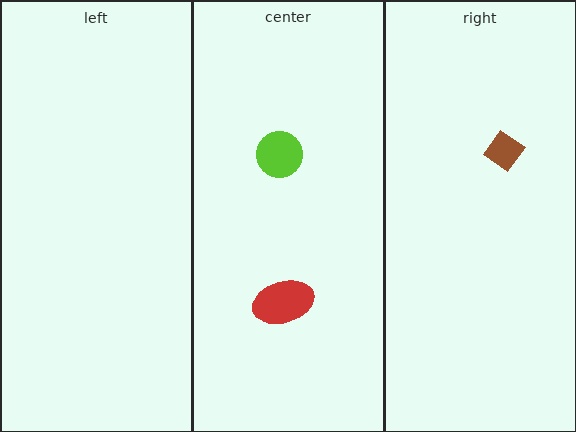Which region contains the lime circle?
The center region.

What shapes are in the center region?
The red ellipse, the lime circle.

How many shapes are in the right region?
1.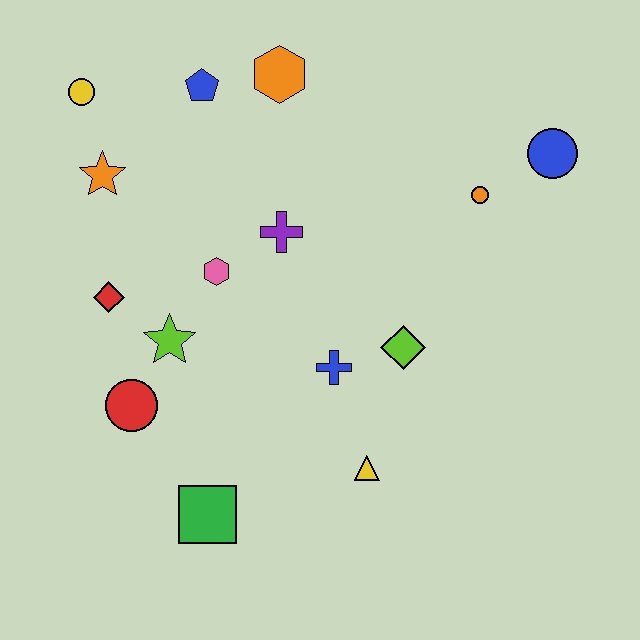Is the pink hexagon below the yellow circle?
Yes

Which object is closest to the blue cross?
The lime diamond is closest to the blue cross.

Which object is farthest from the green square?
The blue circle is farthest from the green square.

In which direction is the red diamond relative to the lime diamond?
The red diamond is to the left of the lime diamond.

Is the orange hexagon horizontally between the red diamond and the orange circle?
Yes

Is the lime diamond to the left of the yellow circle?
No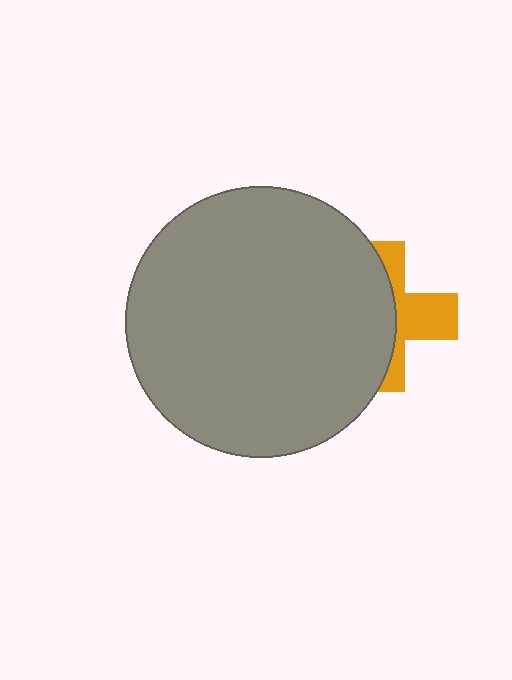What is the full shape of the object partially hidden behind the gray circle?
The partially hidden object is an orange cross.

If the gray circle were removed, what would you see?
You would see the complete orange cross.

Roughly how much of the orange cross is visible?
A small part of it is visible (roughly 40%).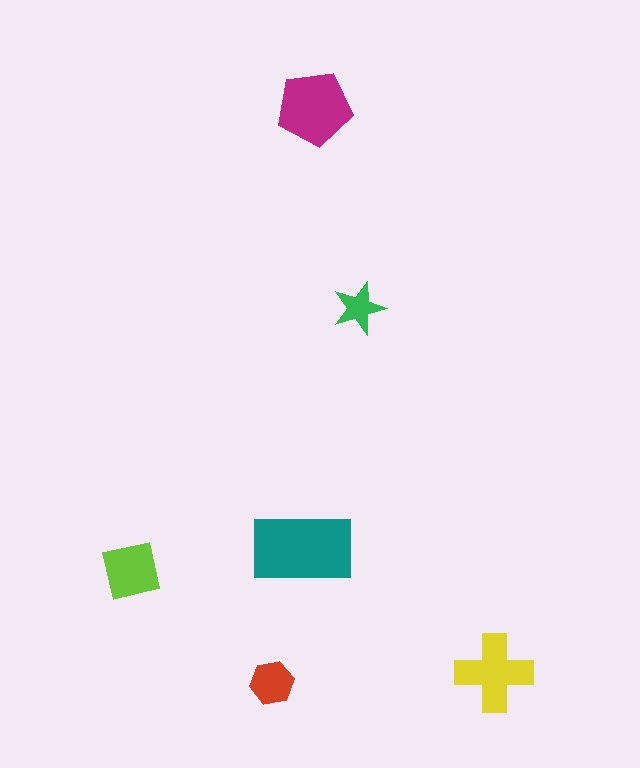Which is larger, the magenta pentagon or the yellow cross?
The magenta pentagon.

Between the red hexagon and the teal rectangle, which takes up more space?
The teal rectangle.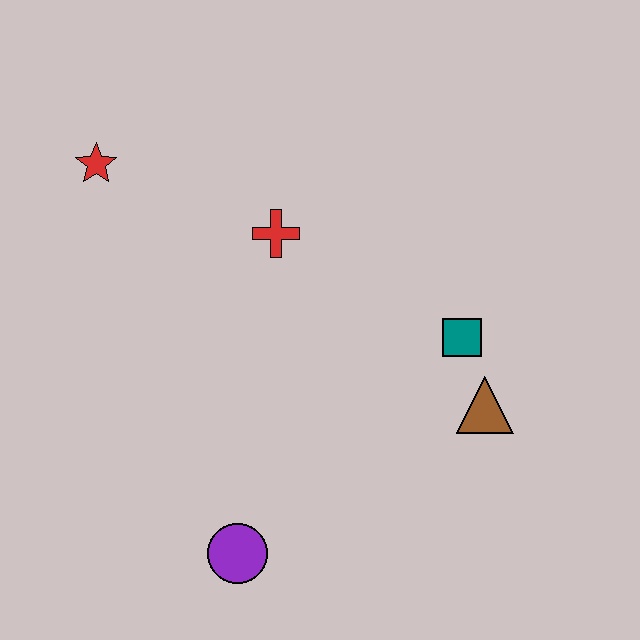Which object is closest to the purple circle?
The brown triangle is closest to the purple circle.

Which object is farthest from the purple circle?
The red star is farthest from the purple circle.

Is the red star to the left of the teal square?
Yes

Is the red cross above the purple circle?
Yes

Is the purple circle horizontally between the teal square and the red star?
Yes